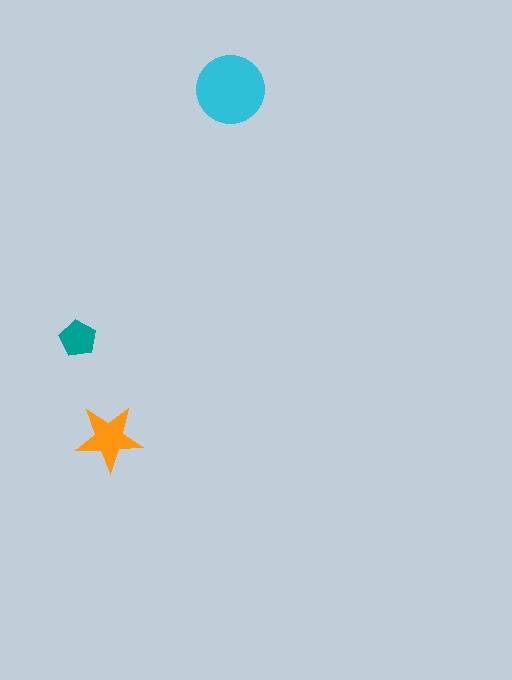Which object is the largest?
The cyan circle.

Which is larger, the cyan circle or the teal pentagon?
The cyan circle.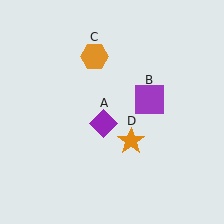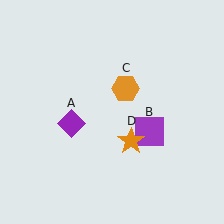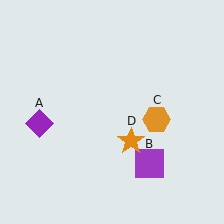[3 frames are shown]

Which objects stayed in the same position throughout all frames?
Orange star (object D) remained stationary.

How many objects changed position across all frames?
3 objects changed position: purple diamond (object A), purple square (object B), orange hexagon (object C).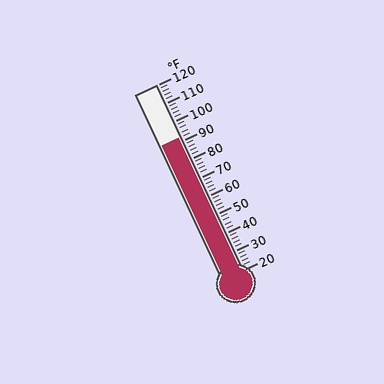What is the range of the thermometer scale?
The thermometer scale ranges from 20°F to 120°F.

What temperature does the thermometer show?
The thermometer shows approximately 92°F.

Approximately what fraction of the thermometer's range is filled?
The thermometer is filled to approximately 70% of its range.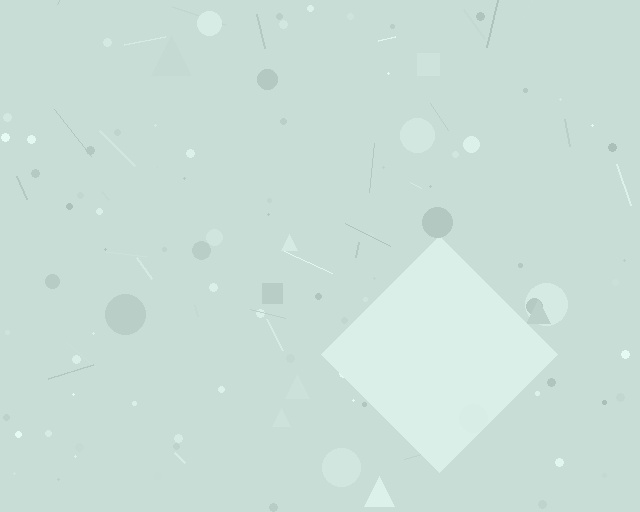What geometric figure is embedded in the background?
A diamond is embedded in the background.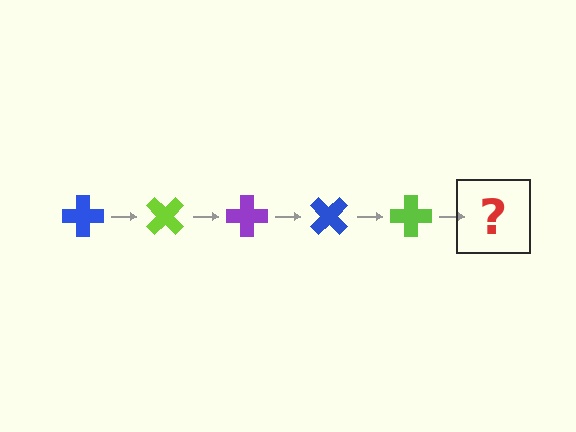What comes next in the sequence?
The next element should be a purple cross, rotated 225 degrees from the start.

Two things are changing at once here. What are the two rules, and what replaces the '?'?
The two rules are that it rotates 45 degrees each step and the color cycles through blue, lime, and purple. The '?' should be a purple cross, rotated 225 degrees from the start.